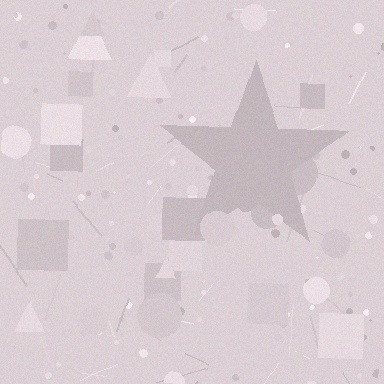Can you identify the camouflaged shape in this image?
The camouflaged shape is a star.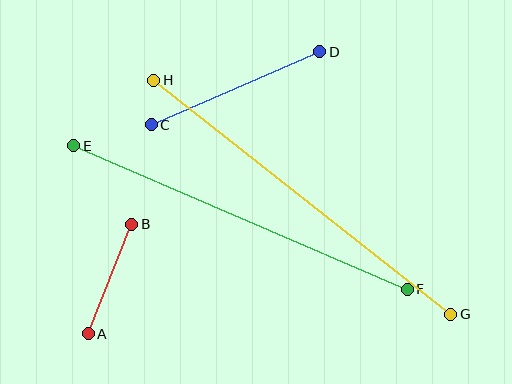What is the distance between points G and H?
The distance is approximately 378 pixels.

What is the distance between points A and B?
The distance is approximately 118 pixels.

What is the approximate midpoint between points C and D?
The midpoint is at approximately (235, 88) pixels.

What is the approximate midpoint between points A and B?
The midpoint is at approximately (110, 279) pixels.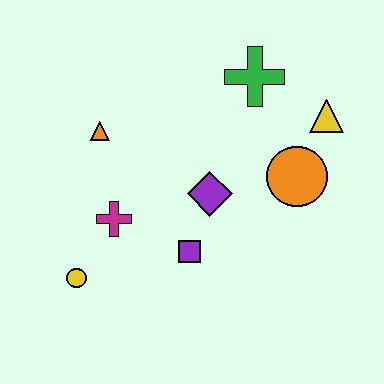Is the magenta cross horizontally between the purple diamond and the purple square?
No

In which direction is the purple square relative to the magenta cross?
The purple square is to the right of the magenta cross.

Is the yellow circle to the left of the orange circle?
Yes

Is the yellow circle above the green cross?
No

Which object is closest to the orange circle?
The yellow triangle is closest to the orange circle.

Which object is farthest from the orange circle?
The yellow circle is farthest from the orange circle.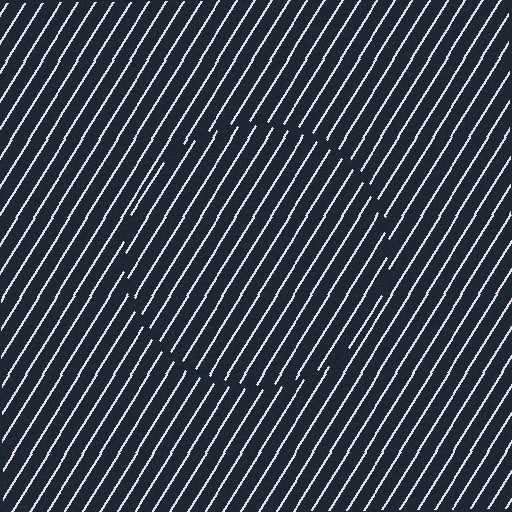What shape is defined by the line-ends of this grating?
An illusory circle. The interior of the shape contains the same grating, shifted by half a period — the contour is defined by the phase discontinuity where line-ends from the inner and outer gratings abut.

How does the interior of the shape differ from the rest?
The interior of the shape contains the same grating, shifted by half a period — the contour is defined by the phase discontinuity where line-ends from the inner and outer gratings abut.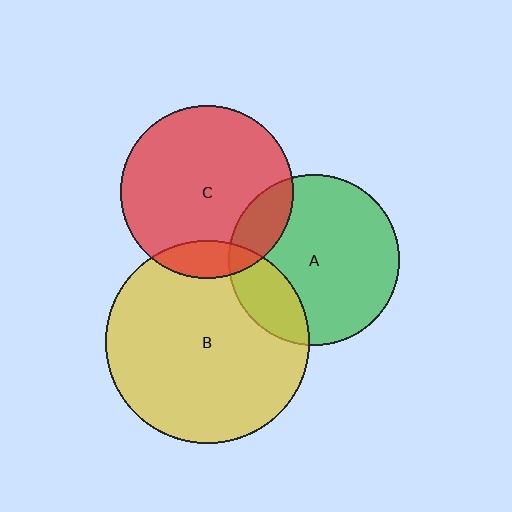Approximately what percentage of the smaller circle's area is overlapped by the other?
Approximately 20%.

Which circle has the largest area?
Circle B (yellow).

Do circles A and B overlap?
Yes.